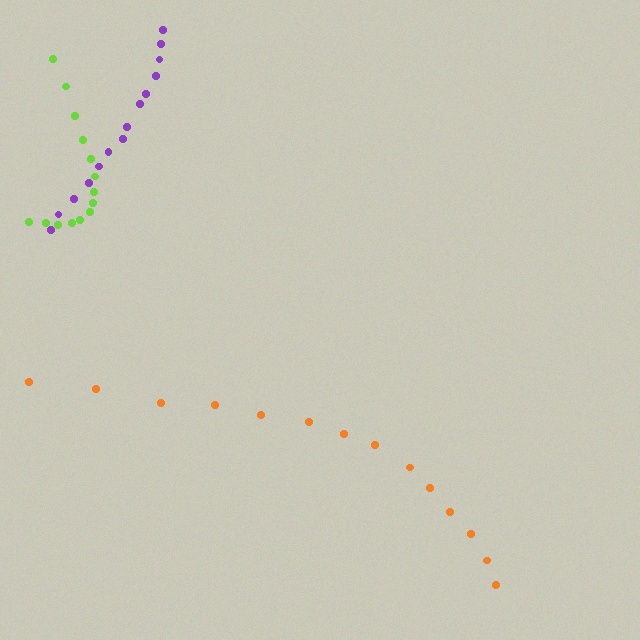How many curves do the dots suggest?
There are 3 distinct paths.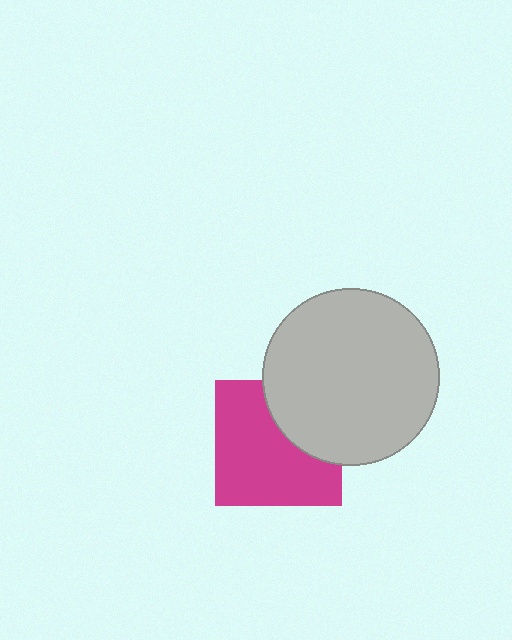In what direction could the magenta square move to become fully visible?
The magenta square could move toward the lower-left. That would shift it out from behind the light gray circle entirely.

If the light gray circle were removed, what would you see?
You would see the complete magenta square.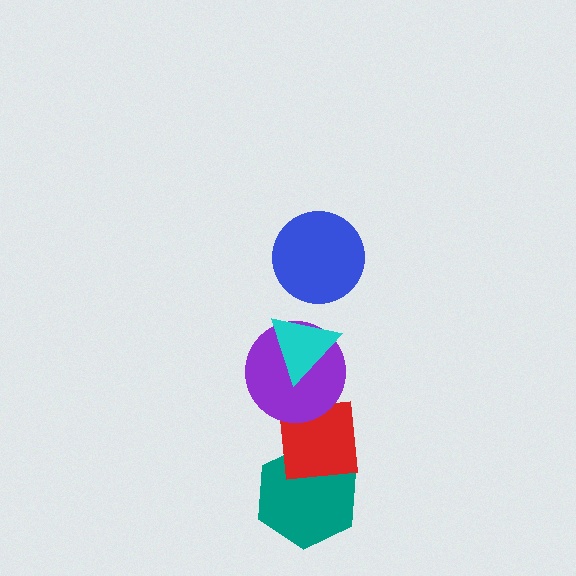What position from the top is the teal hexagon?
The teal hexagon is 5th from the top.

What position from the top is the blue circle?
The blue circle is 1st from the top.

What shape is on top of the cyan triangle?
The blue circle is on top of the cyan triangle.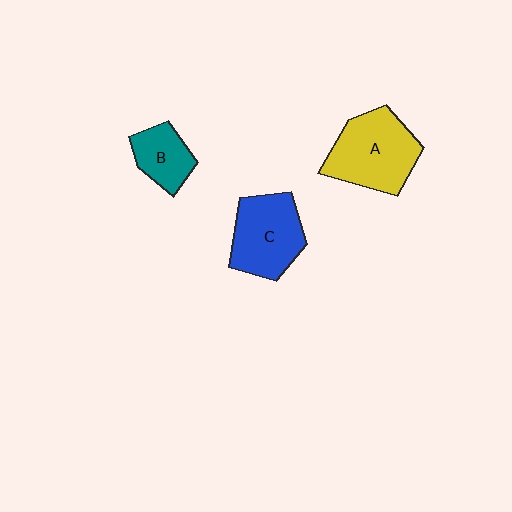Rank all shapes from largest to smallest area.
From largest to smallest: A (yellow), C (blue), B (teal).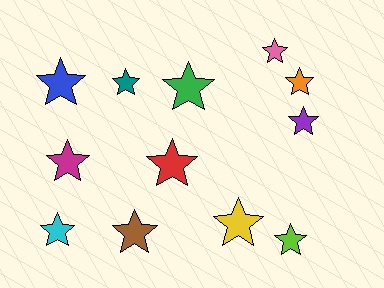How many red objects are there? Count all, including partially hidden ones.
There is 1 red object.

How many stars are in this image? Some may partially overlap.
There are 12 stars.